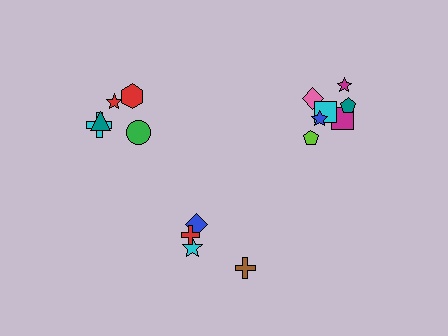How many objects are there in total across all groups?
There are 16 objects.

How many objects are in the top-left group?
There are 5 objects.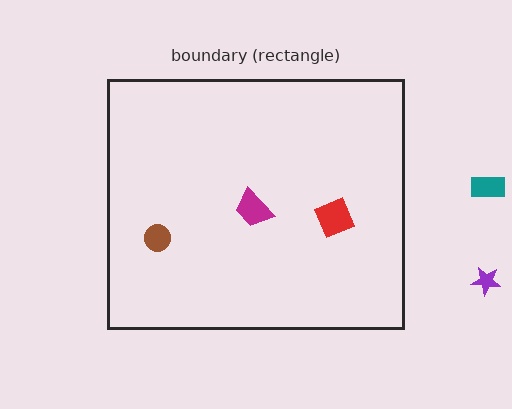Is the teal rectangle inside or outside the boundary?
Outside.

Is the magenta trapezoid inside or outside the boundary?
Inside.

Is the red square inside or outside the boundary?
Inside.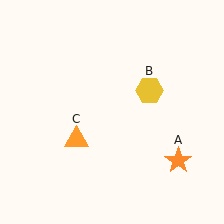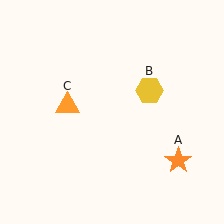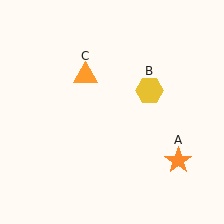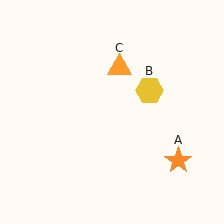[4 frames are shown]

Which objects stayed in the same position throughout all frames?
Orange star (object A) and yellow hexagon (object B) remained stationary.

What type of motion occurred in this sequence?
The orange triangle (object C) rotated clockwise around the center of the scene.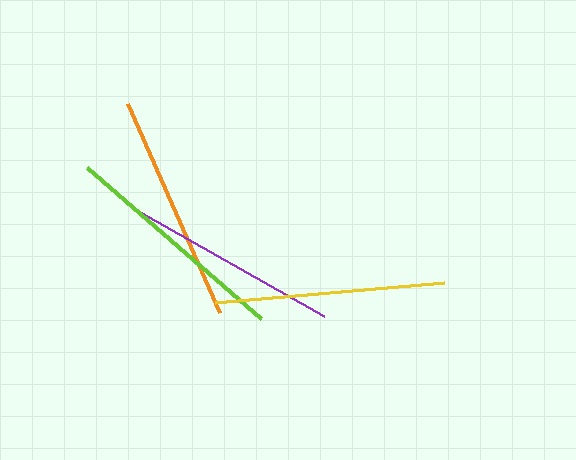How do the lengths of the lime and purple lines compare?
The lime and purple lines are approximately the same length.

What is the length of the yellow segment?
The yellow segment is approximately 230 pixels long.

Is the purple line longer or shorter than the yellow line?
The yellow line is longer than the purple line.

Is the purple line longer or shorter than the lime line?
The lime line is longer than the purple line.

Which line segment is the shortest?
The purple line is the shortest at approximately 219 pixels.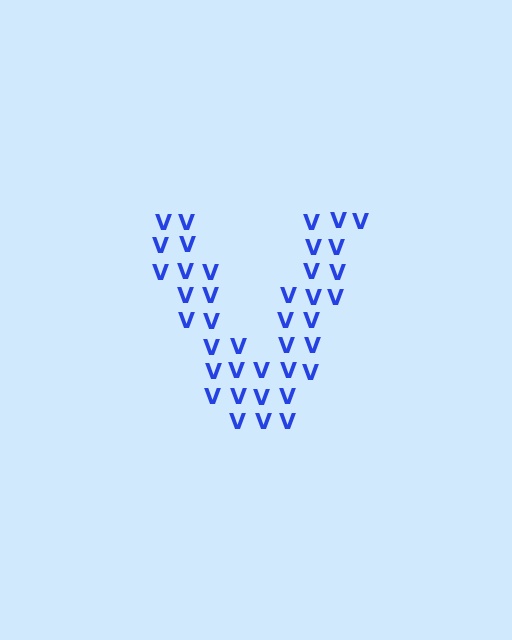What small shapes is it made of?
It is made of small letter V's.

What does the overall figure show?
The overall figure shows the letter V.